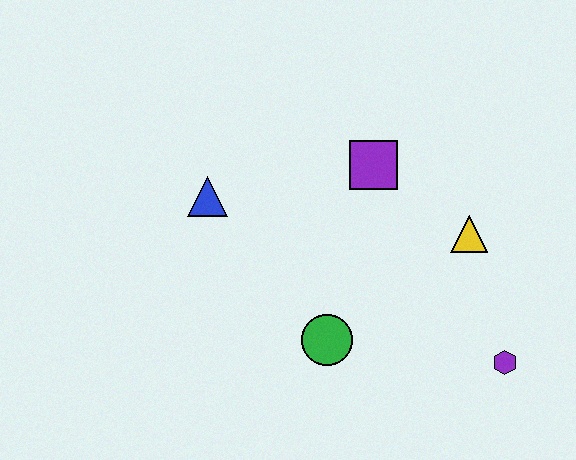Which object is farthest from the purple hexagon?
The blue triangle is farthest from the purple hexagon.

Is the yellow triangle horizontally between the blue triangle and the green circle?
No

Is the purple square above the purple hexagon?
Yes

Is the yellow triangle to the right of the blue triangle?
Yes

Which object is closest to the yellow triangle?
The purple square is closest to the yellow triangle.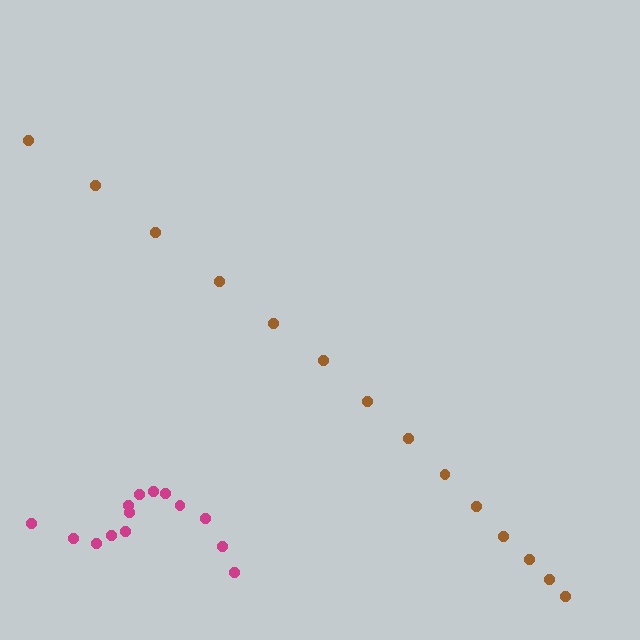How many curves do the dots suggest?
There are 2 distinct paths.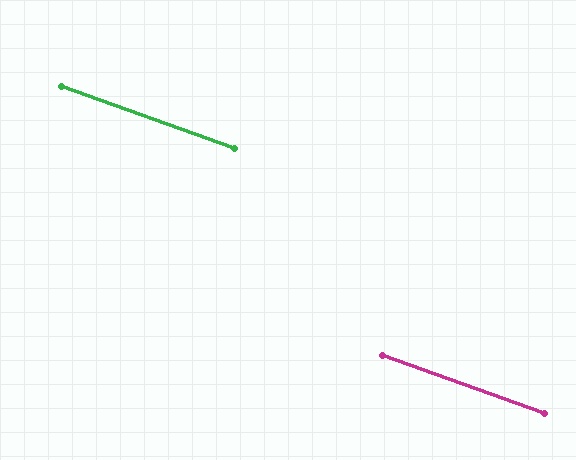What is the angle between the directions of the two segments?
Approximately 0 degrees.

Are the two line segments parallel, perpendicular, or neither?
Parallel — their directions differ by only 0.3°.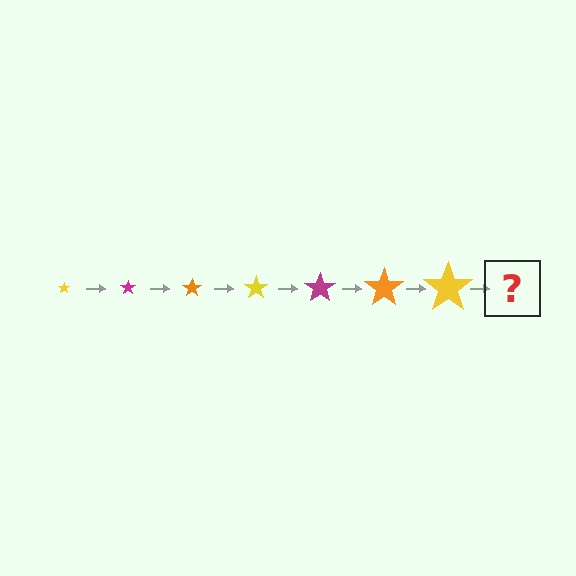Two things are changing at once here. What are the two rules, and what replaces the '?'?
The two rules are that the star grows larger each step and the color cycles through yellow, magenta, and orange. The '?' should be a magenta star, larger than the previous one.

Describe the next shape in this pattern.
It should be a magenta star, larger than the previous one.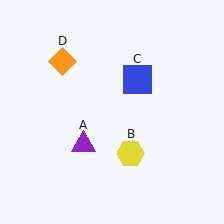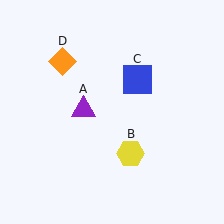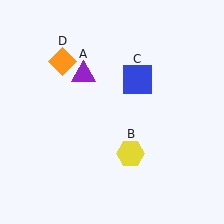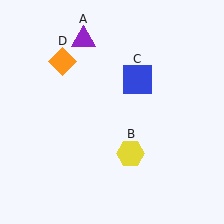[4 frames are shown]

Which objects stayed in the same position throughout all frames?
Yellow hexagon (object B) and blue square (object C) and orange diamond (object D) remained stationary.